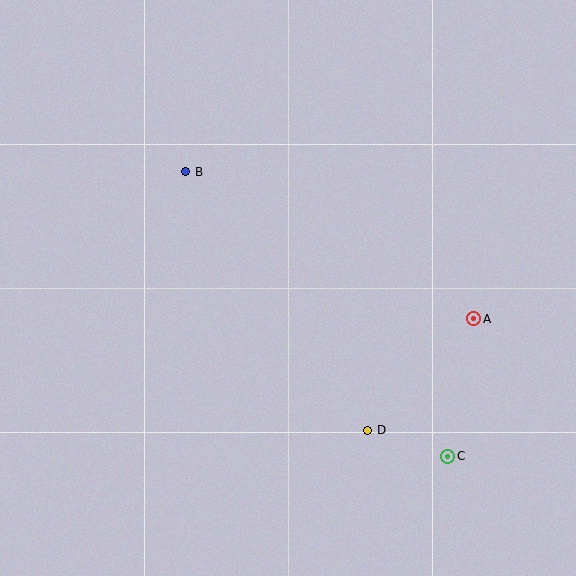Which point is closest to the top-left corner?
Point B is closest to the top-left corner.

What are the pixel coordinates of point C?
Point C is at (448, 456).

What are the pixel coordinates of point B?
Point B is at (186, 172).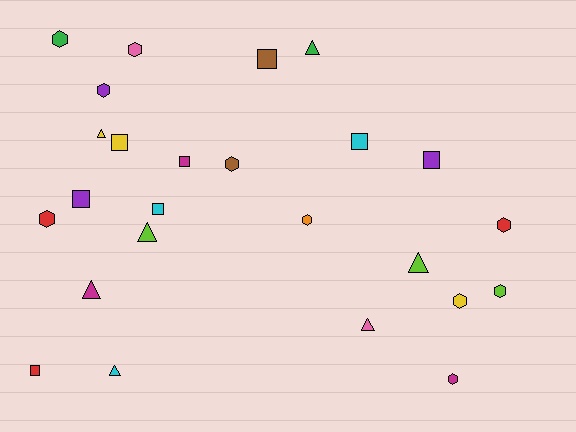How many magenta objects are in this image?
There are 3 magenta objects.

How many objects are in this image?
There are 25 objects.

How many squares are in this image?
There are 8 squares.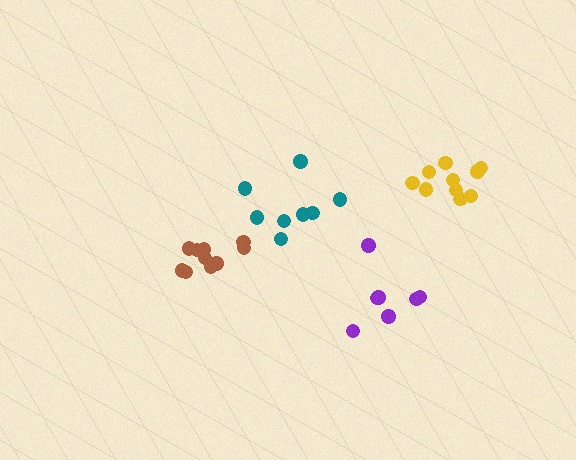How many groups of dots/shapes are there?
There are 4 groups.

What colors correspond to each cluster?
The clusters are colored: purple, teal, brown, yellow.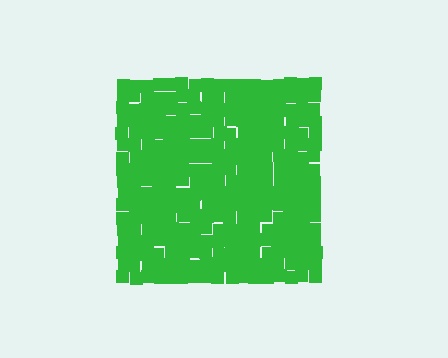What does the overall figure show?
The overall figure shows a square.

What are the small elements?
The small elements are squares.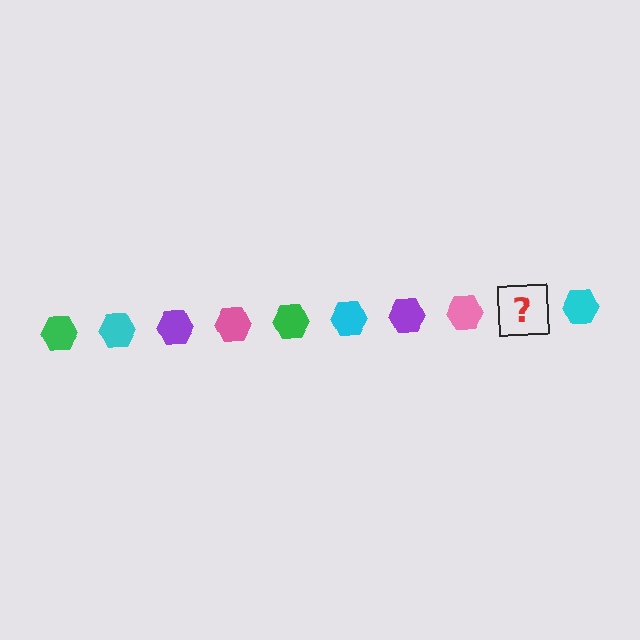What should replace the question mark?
The question mark should be replaced with a green hexagon.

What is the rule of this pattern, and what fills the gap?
The rule is that the pattern cycles through green, cyan, purple, pink hexagons. The gap should be filled with a green hexagon.